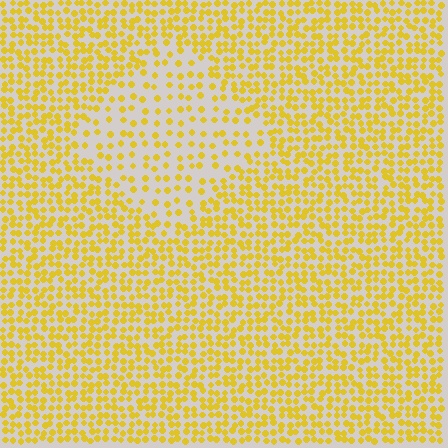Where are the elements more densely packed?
The elements are more densely packed outside the diamond boundary.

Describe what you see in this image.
The image contains small yellow elements arranged at two different densities. A diamond-shaped region is visible where the elements are less densely packed than the surrounding area.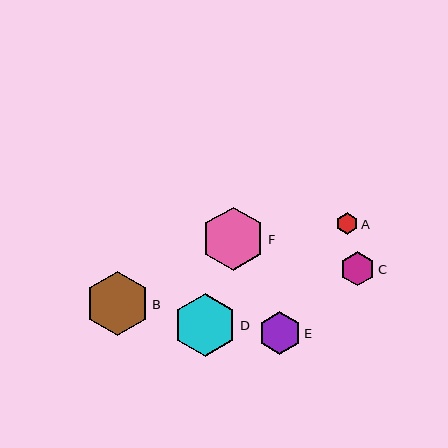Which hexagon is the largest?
Hexagon B is the largest with a size of approximately 64 pixels.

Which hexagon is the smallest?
Hexagon A is the smallest with a size of approximately 21 pixels.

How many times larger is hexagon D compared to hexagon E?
Hexagon D is approximately 1.5 times the size of hexagon E.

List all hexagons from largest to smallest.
From largest to smallest: B, F, D, E, C, A.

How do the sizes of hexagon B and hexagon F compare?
Hexagon B and hexagon F are approximately the same size.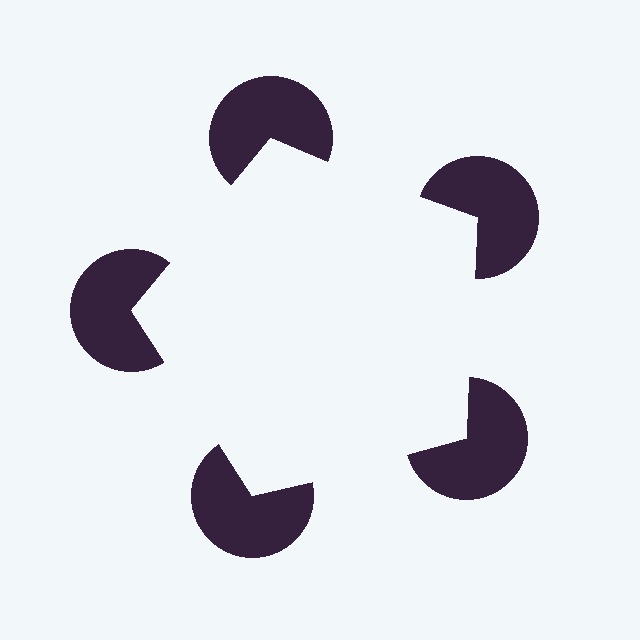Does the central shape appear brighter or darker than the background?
It typically appears slightly brighter than the background, even though no actual brightness change is drawn.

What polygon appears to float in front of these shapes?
An illusory pentagon — its edges are inferred from the aligned wedge cuts in the pac-man discs, not physically drawn.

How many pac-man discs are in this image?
There are 5 — one at each vertex of the illusory pentagon.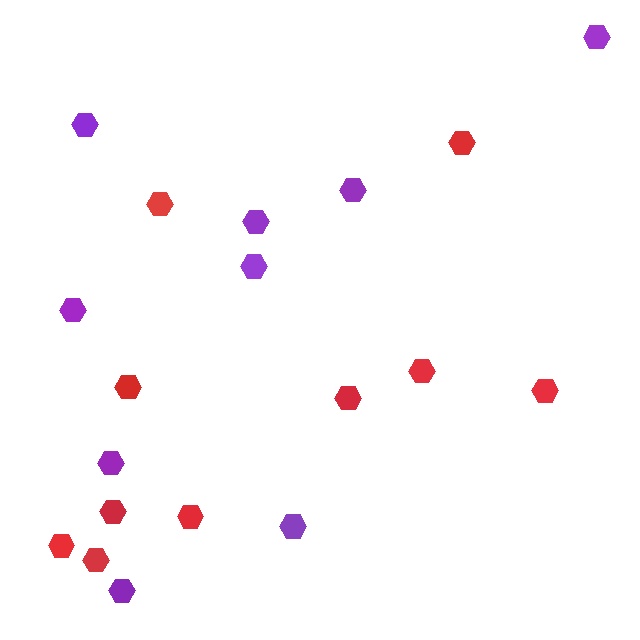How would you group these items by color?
There are 2 groups: one group of purple hexagons (9) and one group of red hexagons (10).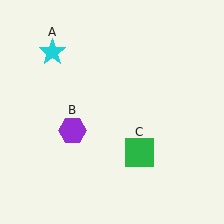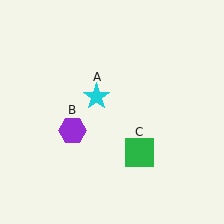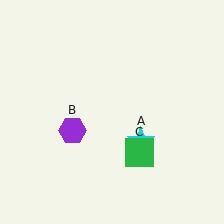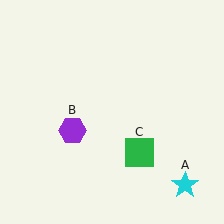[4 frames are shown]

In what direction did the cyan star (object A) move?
The cyan star (object A) moved down and to the right.